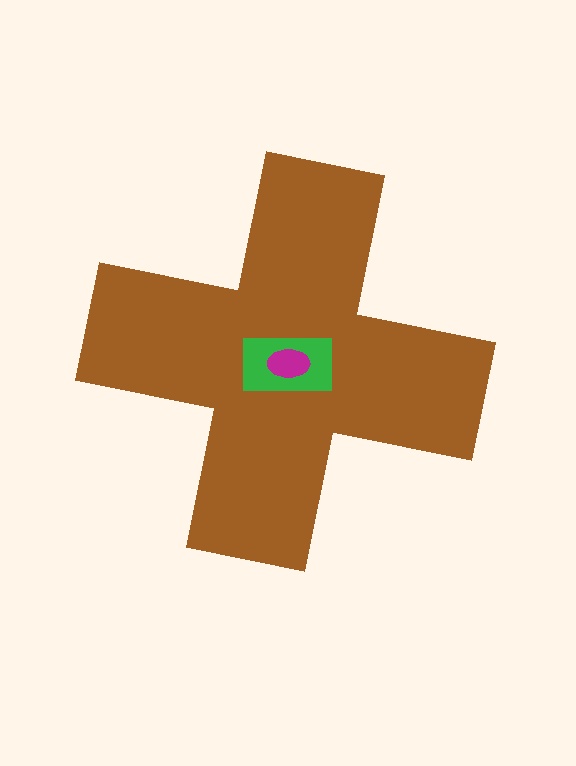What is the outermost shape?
The brown cross.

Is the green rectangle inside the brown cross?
Yes.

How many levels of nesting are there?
3.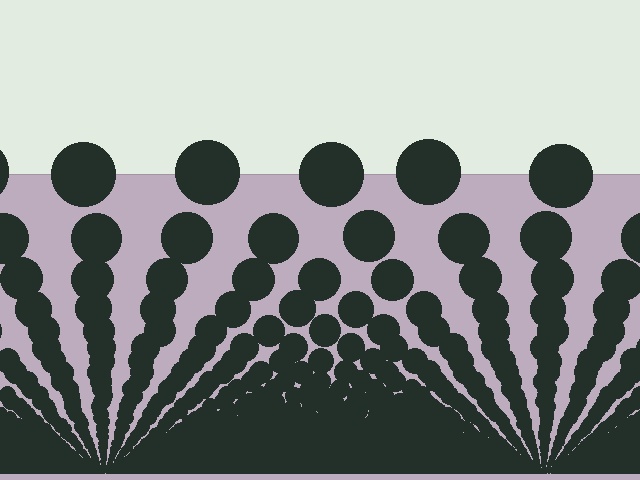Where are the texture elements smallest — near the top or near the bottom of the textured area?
Near the bottom.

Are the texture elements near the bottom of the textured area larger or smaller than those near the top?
Smaller. The gradient is inverted — elements near the bottom are smaller and denser.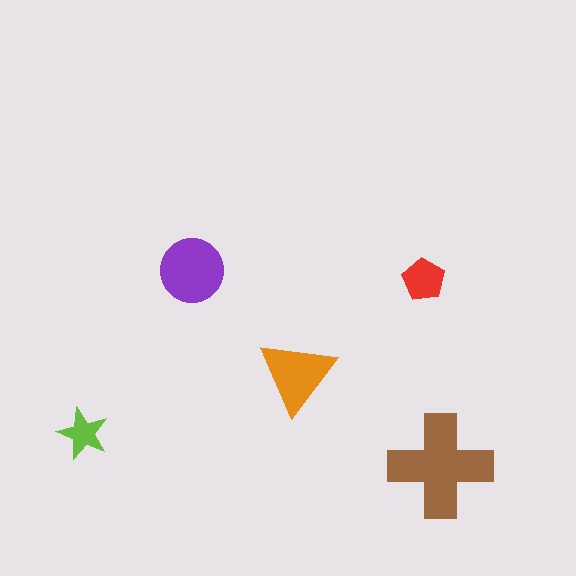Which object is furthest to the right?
The brown cross is rightmost.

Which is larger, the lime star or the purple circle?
The purple circle.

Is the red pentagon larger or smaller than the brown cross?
Smaller.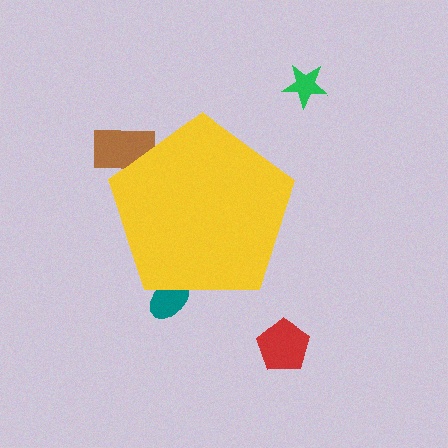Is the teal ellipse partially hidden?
Yes, the teal ellipse is partially hidden behind the yellow pentagon.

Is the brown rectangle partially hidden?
Yes, the brown rectangle is partially hidden behind the yellow pentagon.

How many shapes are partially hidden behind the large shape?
2 shapes are partially hidden.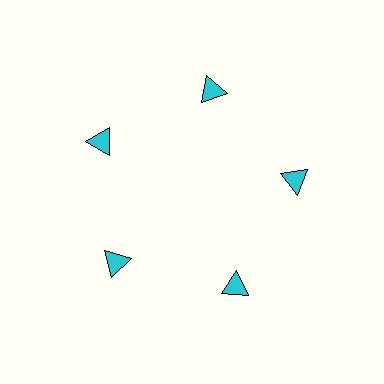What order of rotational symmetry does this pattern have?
This pattern has 5-fold rotational symmetry.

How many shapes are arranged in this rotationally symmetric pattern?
There are 5 shapes, arranged in 5 groups of 1.